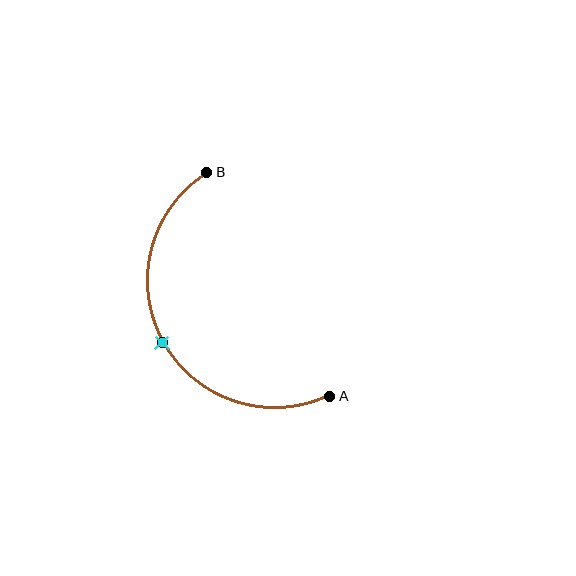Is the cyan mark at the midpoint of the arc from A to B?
Yes. The cyan mark lies on the arc at equal arc-length from both A and B — it is the arc midpoint.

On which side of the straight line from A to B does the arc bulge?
The arc bulges to the left of the straight line connecting A and B.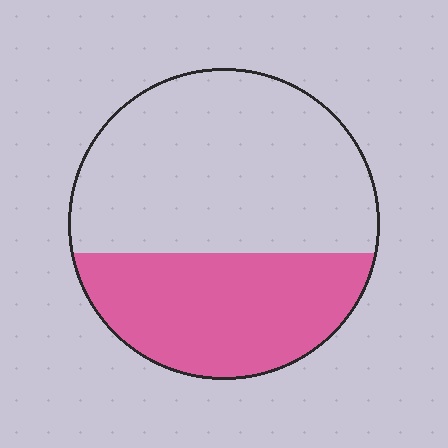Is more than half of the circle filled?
No.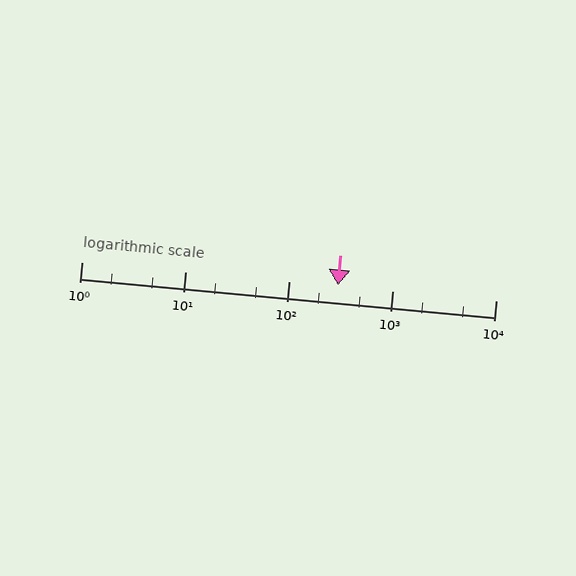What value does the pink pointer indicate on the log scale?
The pointer indicates approximately 300.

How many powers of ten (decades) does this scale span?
The scale spans 4 decades, from 1 to 10000.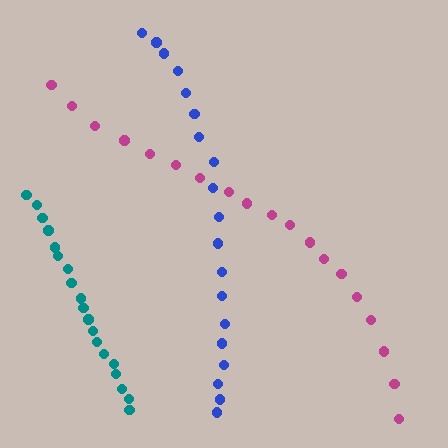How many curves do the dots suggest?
There are 3 distinct paths.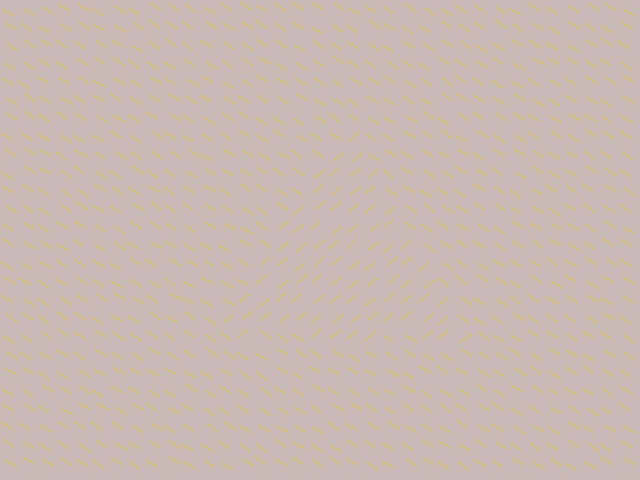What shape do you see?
I see a triangle.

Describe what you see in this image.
The image is filled with small yellow line segments. A triangle region in the image has lines oriented differently from the surrounding lines, creating a visible texture boundary.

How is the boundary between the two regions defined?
The boundary is defined purely by a change in line orientation (approximately 69 degrees difference). All lines are the same color and thickness.